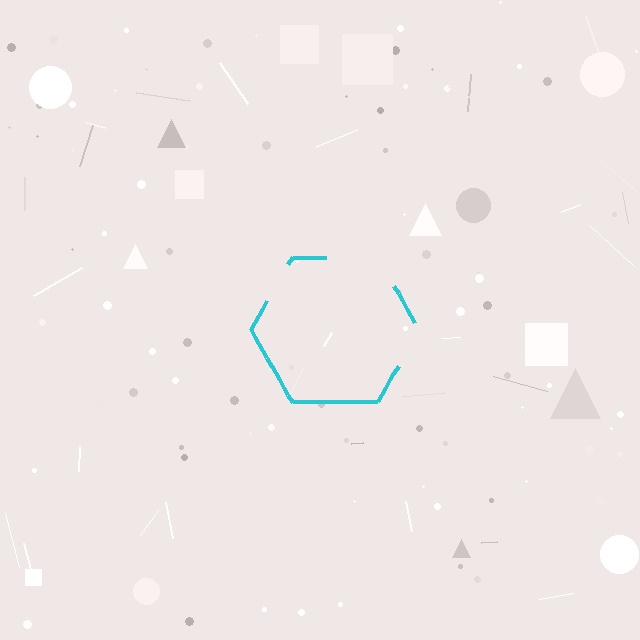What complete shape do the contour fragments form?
The contour fragments form a hexagon.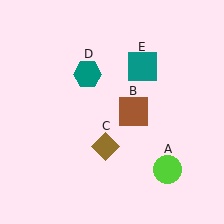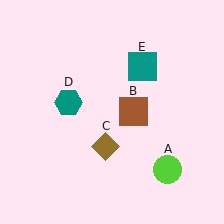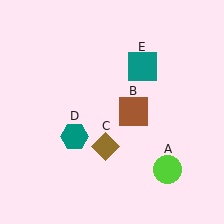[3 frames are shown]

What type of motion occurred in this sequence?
The teal hexagon (object D) rotated counterclockwise around the center of the scene.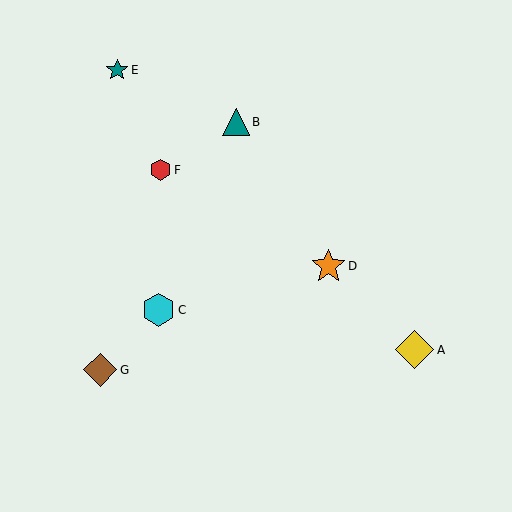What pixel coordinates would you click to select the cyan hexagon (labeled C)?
Click at (158, 310) to select the cyan hexagon C.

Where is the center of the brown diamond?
The center of the brown diamond is at (100, 370).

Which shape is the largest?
The yellow diamond (labeled A) is the largest.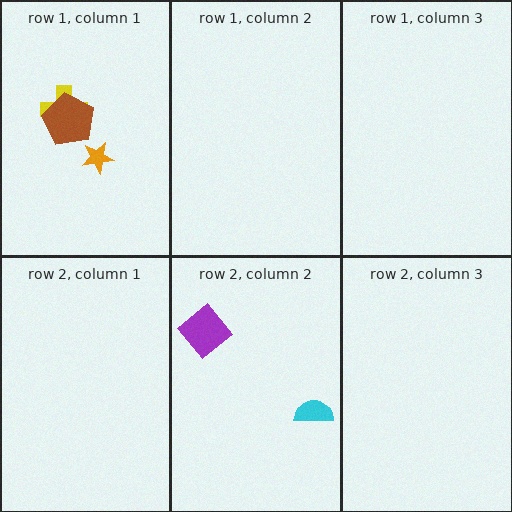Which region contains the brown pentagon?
The row 1, column 1 region.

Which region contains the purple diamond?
The row 2, column 2 region.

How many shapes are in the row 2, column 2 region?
2.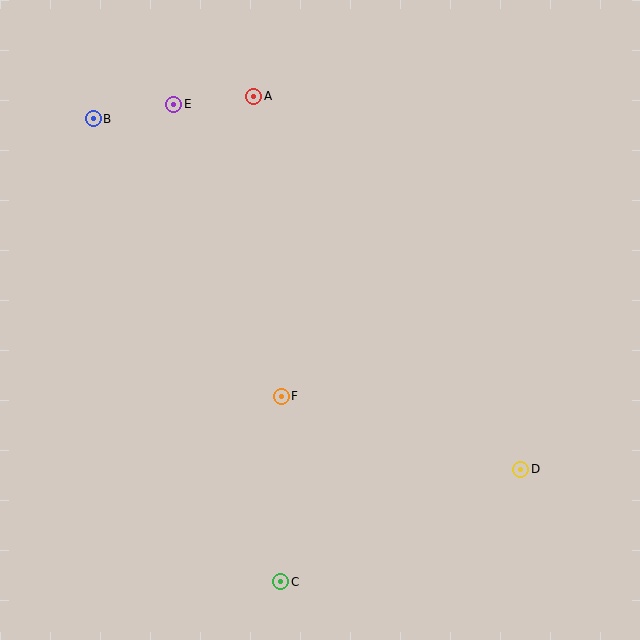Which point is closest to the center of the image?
Point F at (281, 396) is closest to the center.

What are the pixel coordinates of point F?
Point F is at (281, 396).